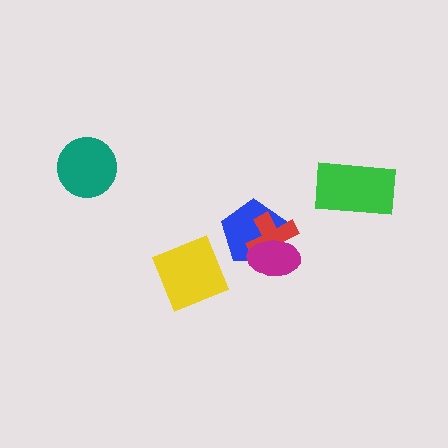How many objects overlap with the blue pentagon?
2 objects overlap with the blue pentagon.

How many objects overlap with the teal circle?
0 objects overlap with the teal circle.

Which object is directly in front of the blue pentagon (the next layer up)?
The red cross is directly in front of the blue pentagon.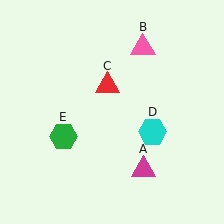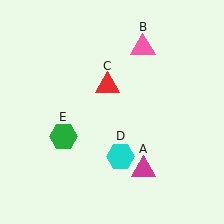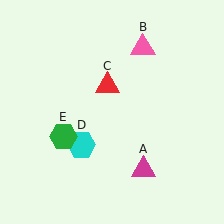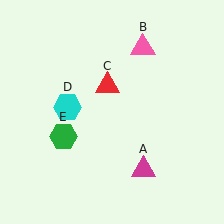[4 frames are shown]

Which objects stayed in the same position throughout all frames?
Magenta triangle (object A) and pink triangle (object B) and red triangle (object C) and green hexagon (object E) remained stationary.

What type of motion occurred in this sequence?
The cyan hexagon (object D) rotated clockwise around the center of the scene.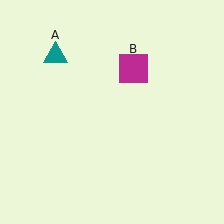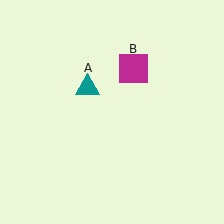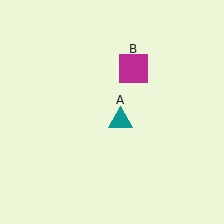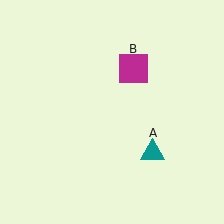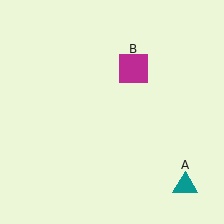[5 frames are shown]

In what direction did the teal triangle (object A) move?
The teal triangle (object A) moved down and to the right.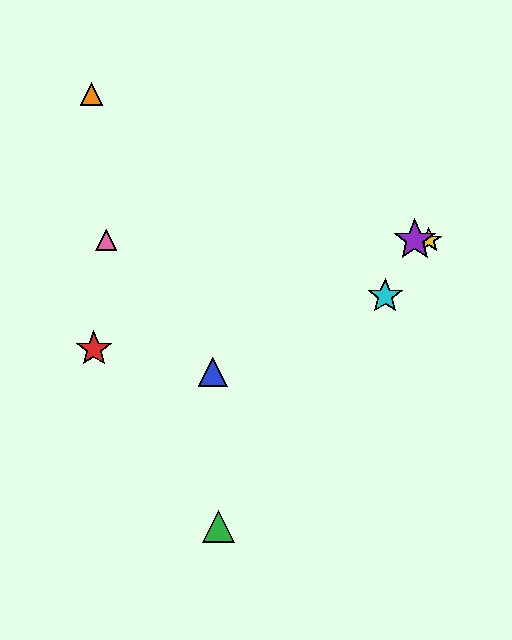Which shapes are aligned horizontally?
The yellow star, the purple star, the pink triangle are aligned horizontally.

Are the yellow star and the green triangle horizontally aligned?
No, the yellow star is at y≈240 and the green triangle is at y≈527.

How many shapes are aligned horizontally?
3 shapes (the yellow star, the purple star, the pink triangle) are aligned horizontally.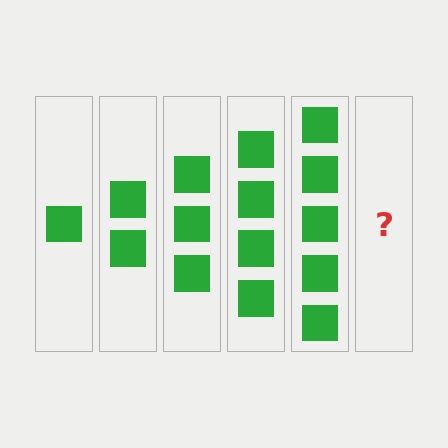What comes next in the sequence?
The next element should be 6 squares.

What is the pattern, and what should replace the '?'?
The pattern is that each step adds one more square. The '?' should be 6 squares.